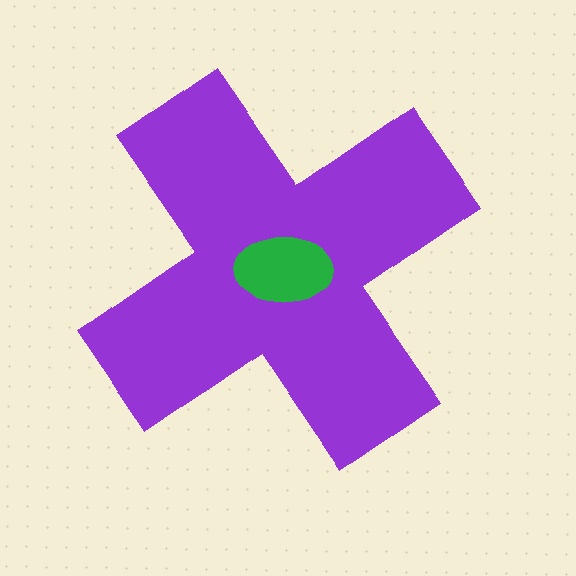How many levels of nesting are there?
2.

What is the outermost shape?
The purple cross.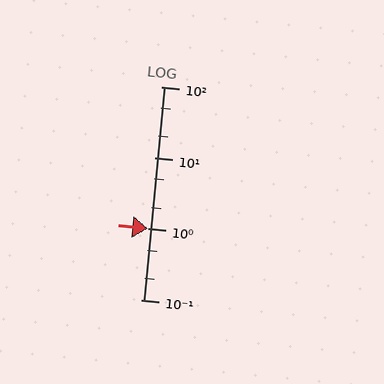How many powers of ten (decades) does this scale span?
The scale spans 3 decades, from 0.1 to 100.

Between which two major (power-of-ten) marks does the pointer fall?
The pointer is between 1 and 10.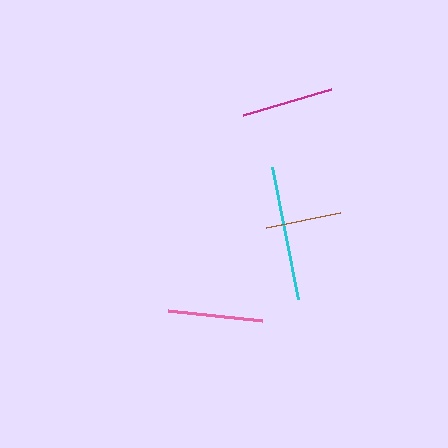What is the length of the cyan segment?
The cyan segment is approximately 135 pixels long.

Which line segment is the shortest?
The brown line is the shortest at approximately 75 pixels.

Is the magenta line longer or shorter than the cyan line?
The cyan line is longer than the magenta line.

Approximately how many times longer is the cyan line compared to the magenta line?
The cyan line is approximately 1.5 times the length of the magenta line.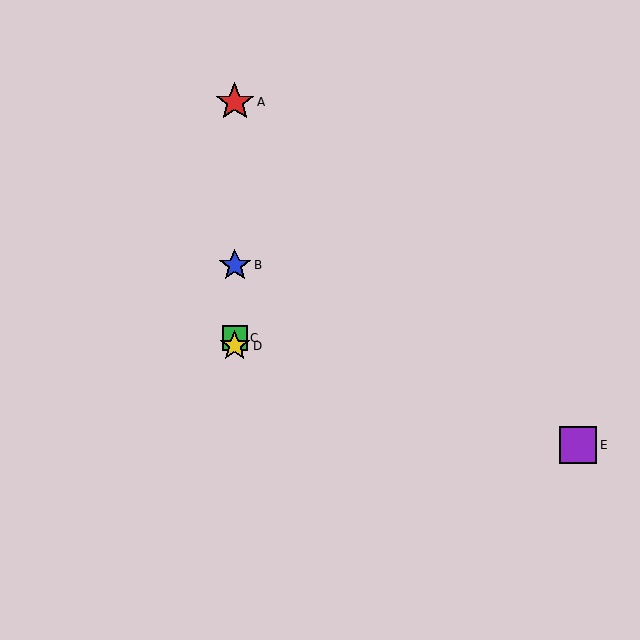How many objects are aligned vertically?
4 objects (A, B, C, D) are aligned vertically.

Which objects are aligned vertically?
Objects A, B, C, D are aligned vertically.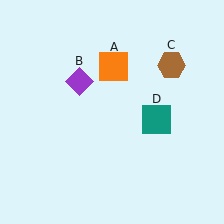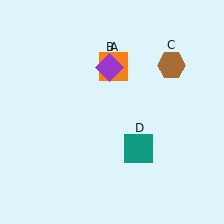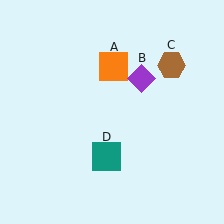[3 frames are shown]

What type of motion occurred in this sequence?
The purple diamond (object B), teal square (object D) rotated clockwise around the center of the scene.